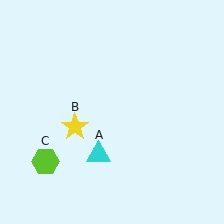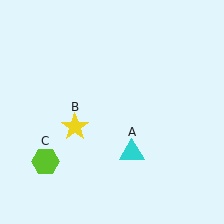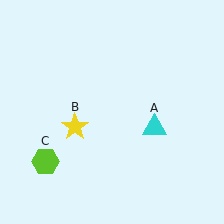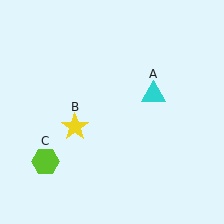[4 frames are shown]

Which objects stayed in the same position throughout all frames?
Yellow star (object B) and lime hexagon (object C) remained stationary.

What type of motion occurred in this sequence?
The cyan triangle (object A) rotated counterclockwise around the center of the scene.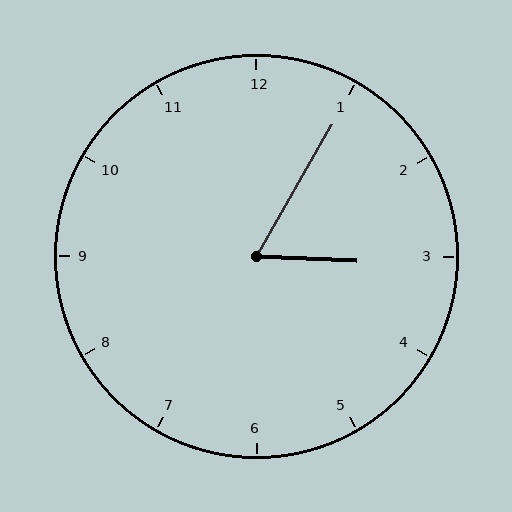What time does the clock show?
3:05.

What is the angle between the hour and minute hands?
Approximately 62 degrees.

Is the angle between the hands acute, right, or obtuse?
It is acute.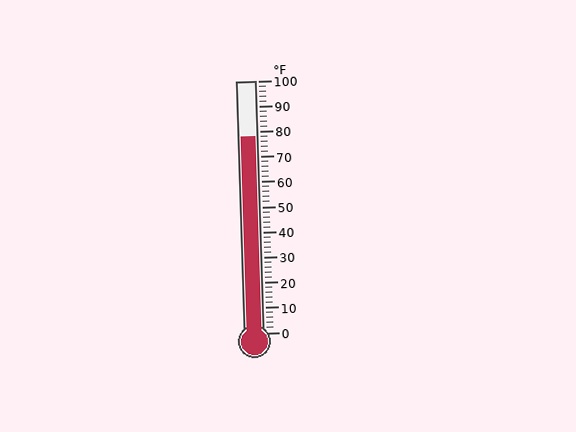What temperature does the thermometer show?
The thermometer shows approximately 78°F.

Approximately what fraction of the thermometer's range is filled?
The thermometer is filled to approximately 80% of its range.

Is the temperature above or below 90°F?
The temperature is below 90°F.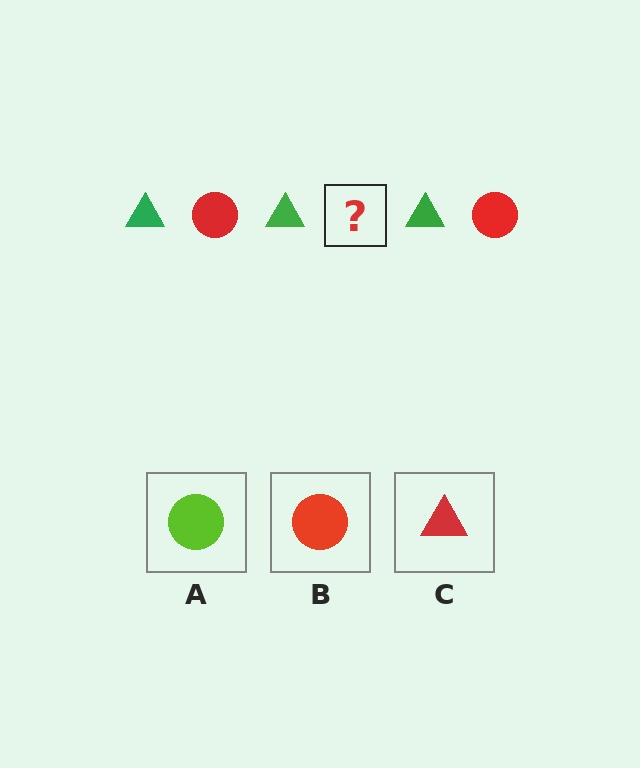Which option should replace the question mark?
Option B.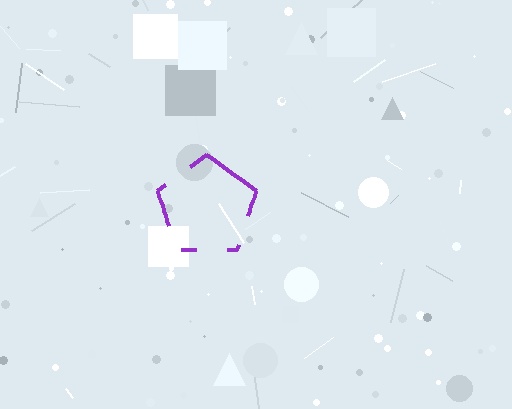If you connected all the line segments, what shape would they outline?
They would outline a pentagon.